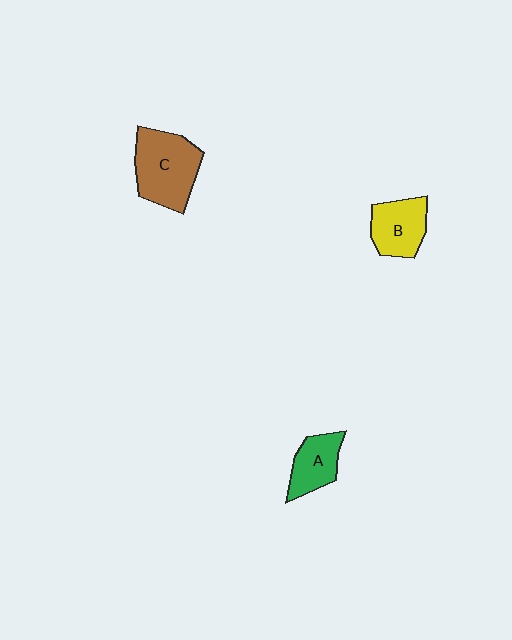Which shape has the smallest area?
Shape A (green).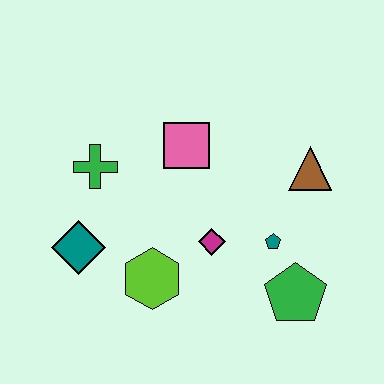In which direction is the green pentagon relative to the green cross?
The green pentagon is to the right of the green cross.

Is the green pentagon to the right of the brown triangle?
No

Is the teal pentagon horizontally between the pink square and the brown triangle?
Yes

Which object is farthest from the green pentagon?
The green cross is farthest from the green pentagon.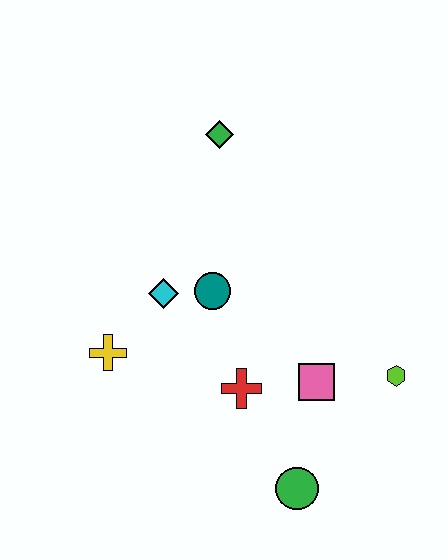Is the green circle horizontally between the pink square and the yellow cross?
Yes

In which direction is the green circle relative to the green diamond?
The green circle is below the green diamond.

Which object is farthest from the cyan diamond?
The lime hexagon is farthest from the cyan diamond.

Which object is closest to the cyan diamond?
The teal circle is closest to the cyan diamond.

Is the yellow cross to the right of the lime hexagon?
No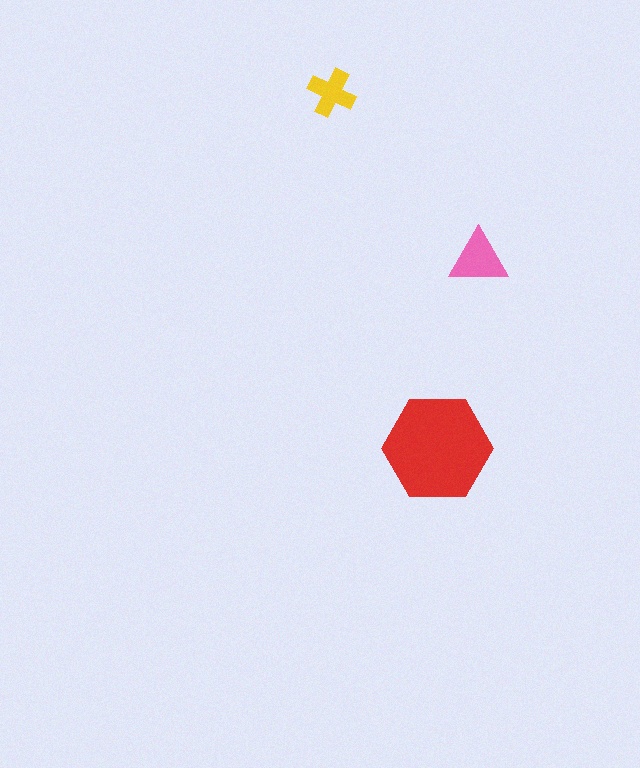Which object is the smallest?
The yellow cross.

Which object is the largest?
The red hexagon.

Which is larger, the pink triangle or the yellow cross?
The pink triangle.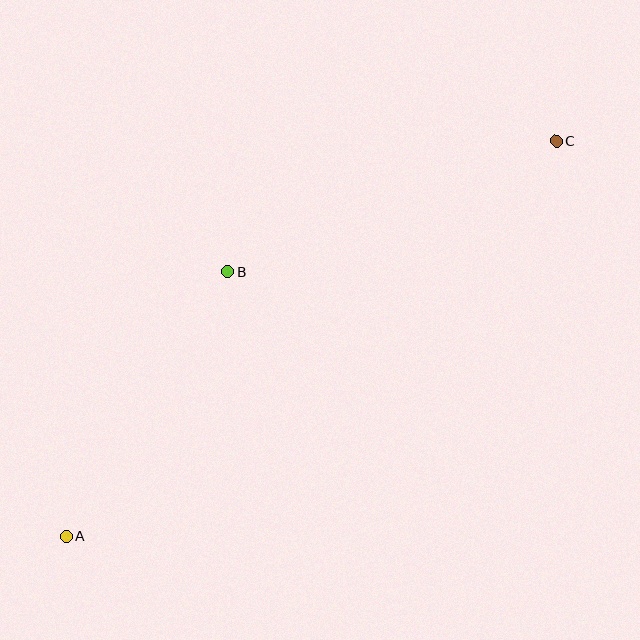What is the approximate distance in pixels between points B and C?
The distance between B and C is approximately 354 pixels.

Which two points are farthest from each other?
Points A and C are farthest from each other.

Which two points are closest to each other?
Points A and B are closest to each other.